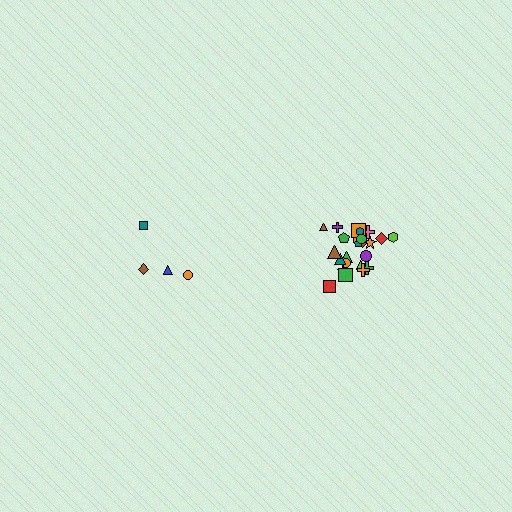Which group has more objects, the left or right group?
The right group.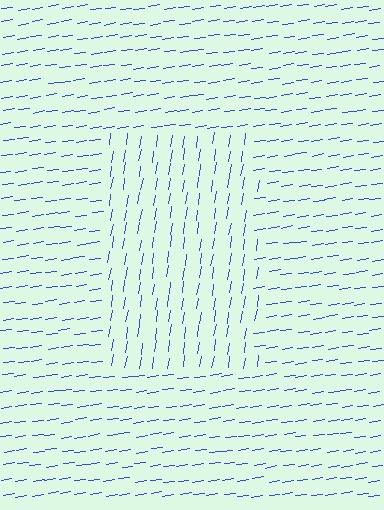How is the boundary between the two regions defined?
The boundary is defined purely by a change in line orientation (approximately 72 degrees difference). All lines are the same color and thickness.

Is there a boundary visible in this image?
Yes, there is a texture boundary formed by a change in line orientation.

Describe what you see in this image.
The image is filled with small blue line segments. A rectangle region in the image has lines oriented differently from the surrounding lines, creating a visible texture boundary.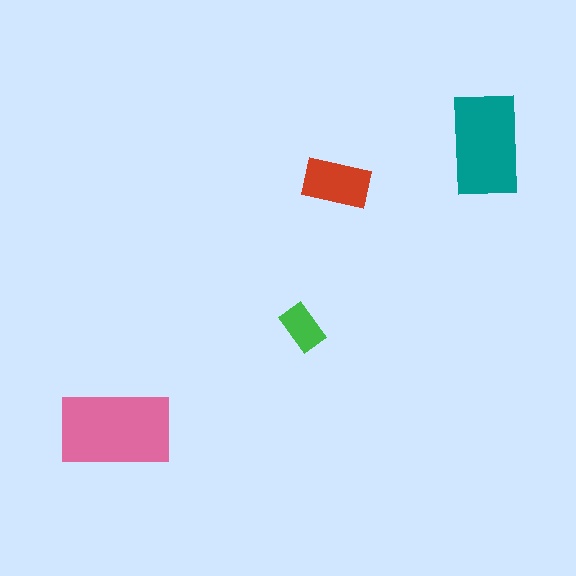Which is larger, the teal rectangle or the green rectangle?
The teal one.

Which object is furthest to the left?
The pink rectangle is leftmost.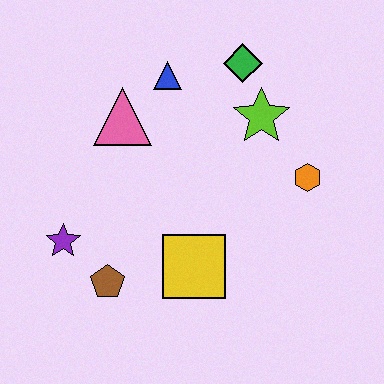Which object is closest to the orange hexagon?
The lime star is closest to the orange hexagon.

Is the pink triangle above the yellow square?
Yes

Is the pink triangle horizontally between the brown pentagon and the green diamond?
Yes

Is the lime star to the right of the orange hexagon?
No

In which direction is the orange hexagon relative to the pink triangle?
The orange hexagon is to the right of the pink triangle.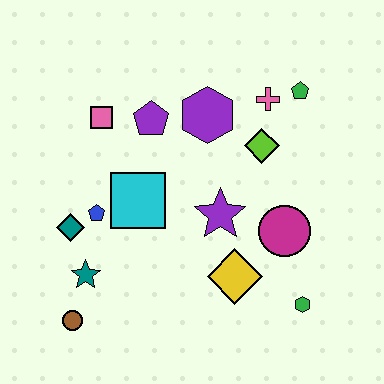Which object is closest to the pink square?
The purple pentagon is closest to the pink square.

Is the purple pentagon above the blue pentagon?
Yes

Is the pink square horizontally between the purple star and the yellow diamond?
No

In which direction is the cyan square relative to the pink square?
The cyan square is below the pink square.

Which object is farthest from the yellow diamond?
The pink square is farthest from the yellow diamond.